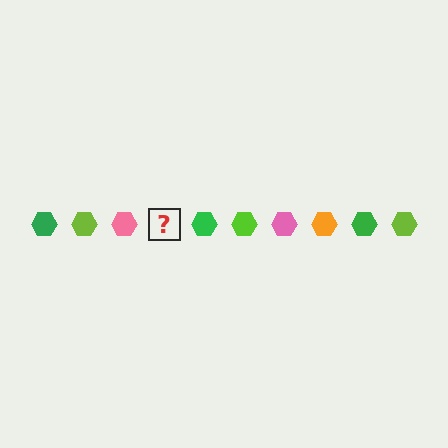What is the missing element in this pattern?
The missing element is an orange hexagon.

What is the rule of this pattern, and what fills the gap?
The rule is that the pattern cycles through green, lime, pink, orange hexagons. The gap should be filled with an orange hexagon.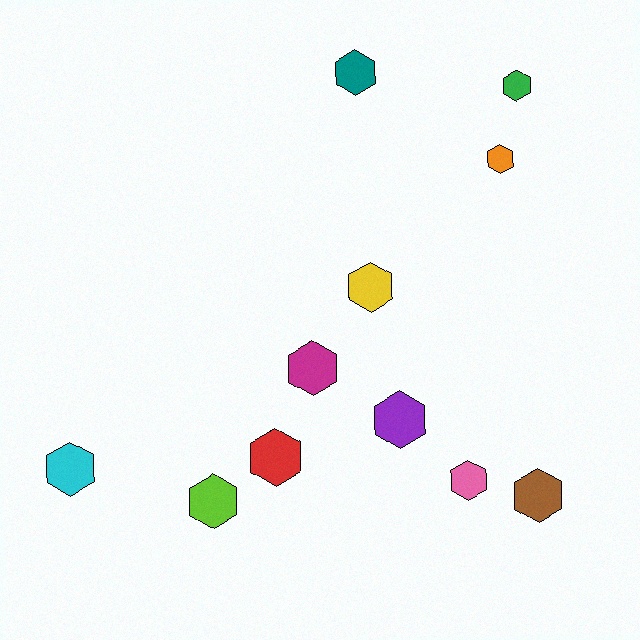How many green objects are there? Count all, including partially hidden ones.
There is 1 green object.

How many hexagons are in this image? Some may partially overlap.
There are 11 hexagons.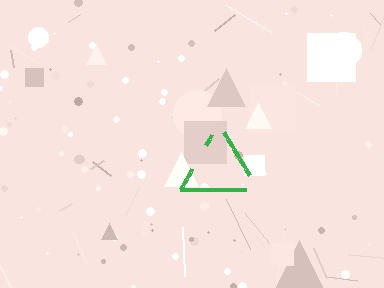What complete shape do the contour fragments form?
The contour fragments form a triangle.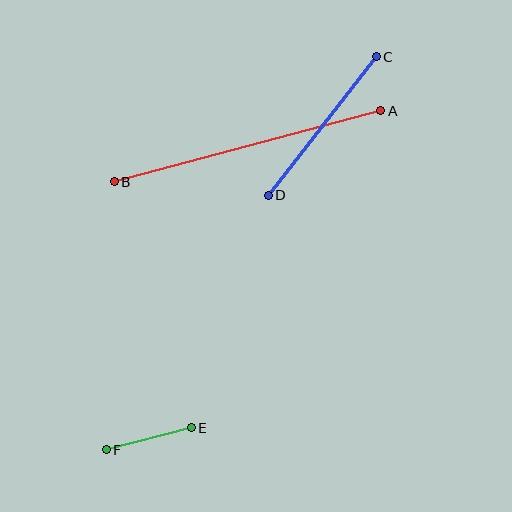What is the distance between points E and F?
The distance is approximately 88 pixels.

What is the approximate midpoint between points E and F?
The midpoint is at approximately (149, 439) pixels.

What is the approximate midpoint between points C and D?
The midpoint is at approximately (322, 126) pixels.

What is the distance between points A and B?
The distance is approximately 276 pixels.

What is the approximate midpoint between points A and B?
The midpoint is at approximately (247, 146) pixels.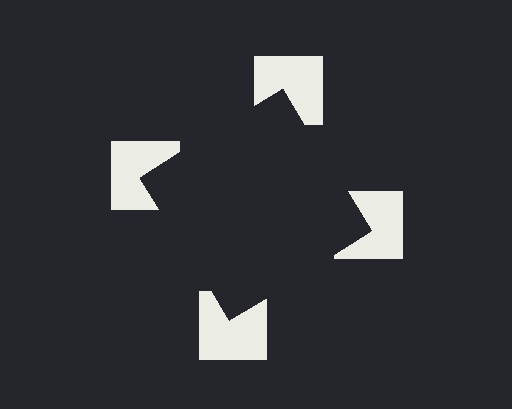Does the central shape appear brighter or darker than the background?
It typically appears slightly darker than the background, even though no actual brightness change is drawn.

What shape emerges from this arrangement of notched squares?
An illusory square — its edges are inferred from the aligned wedge cuts in the notched squares, not physically drawn.